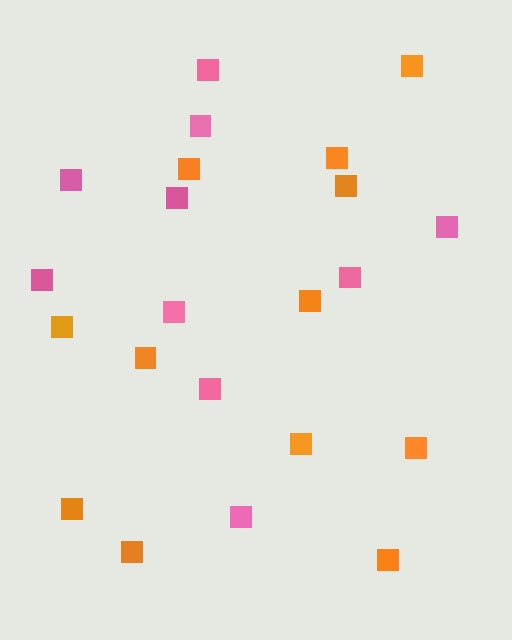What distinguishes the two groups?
There are 2 groups: one group of pink squares (10) and one group of orange squares (12).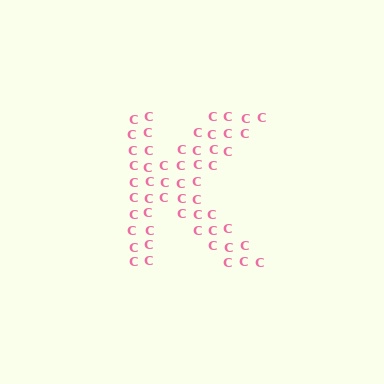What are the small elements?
The small elements are letter C's.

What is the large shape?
The large shape is the letter K.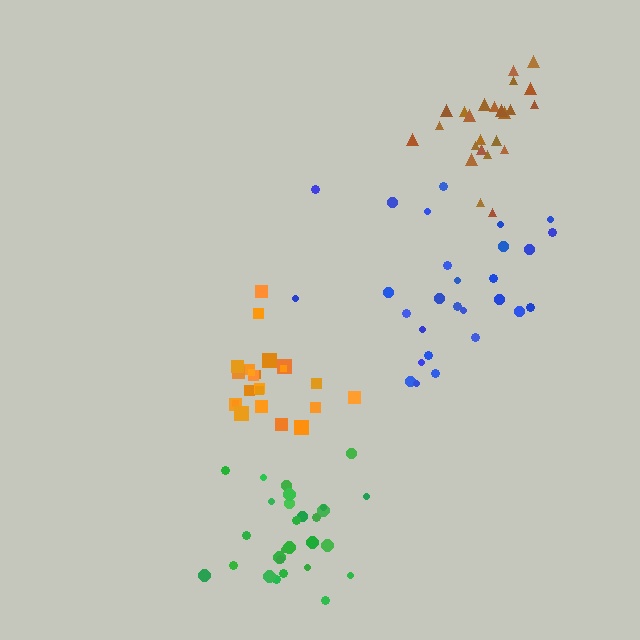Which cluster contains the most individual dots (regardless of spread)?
Blue (28).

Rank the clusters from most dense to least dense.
brown, orange, green, blue.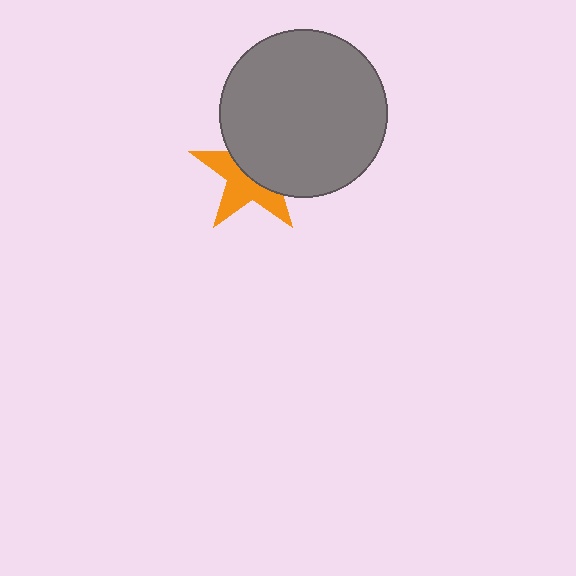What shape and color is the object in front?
The object in front is a gray circle.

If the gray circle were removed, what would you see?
You would see the complete orange star.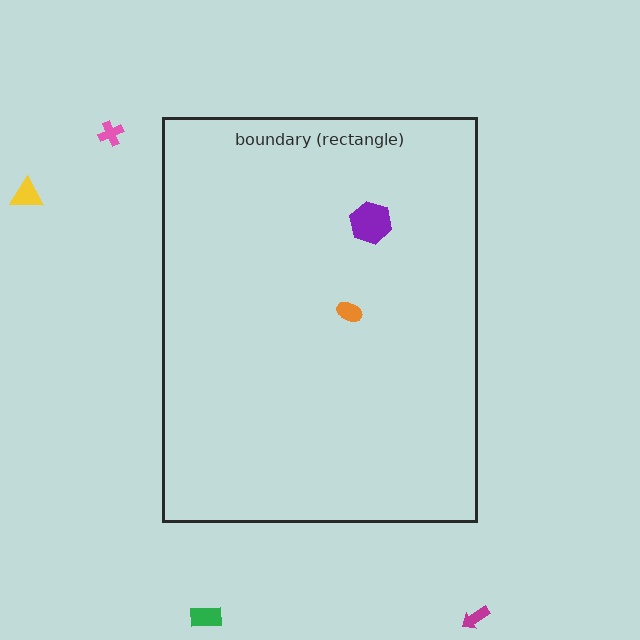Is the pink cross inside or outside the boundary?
Outside.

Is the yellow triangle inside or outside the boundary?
Outside.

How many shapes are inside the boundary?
2 inside, 4 outside.